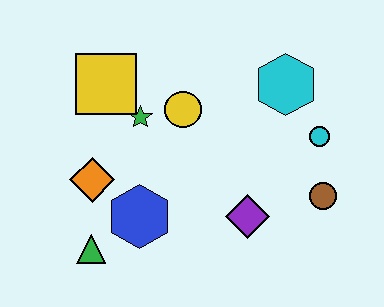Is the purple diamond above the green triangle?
Yes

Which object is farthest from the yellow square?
The brown circle is farthest from the yellow square.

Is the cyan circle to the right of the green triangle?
Yes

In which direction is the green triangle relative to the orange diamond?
The green triangle is below the orange diamond.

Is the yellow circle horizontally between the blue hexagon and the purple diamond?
Yes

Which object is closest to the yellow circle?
The green star is closest to the yellow circle.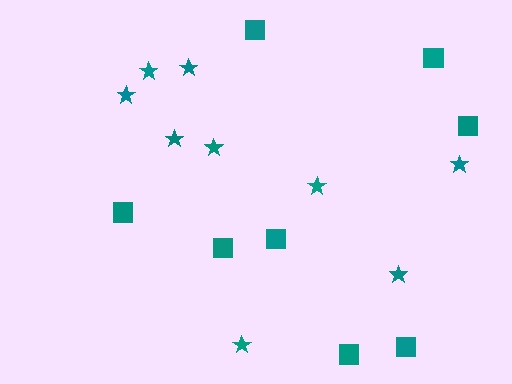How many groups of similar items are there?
There are 2 groups: one group of stars (9) and one group of squares (8).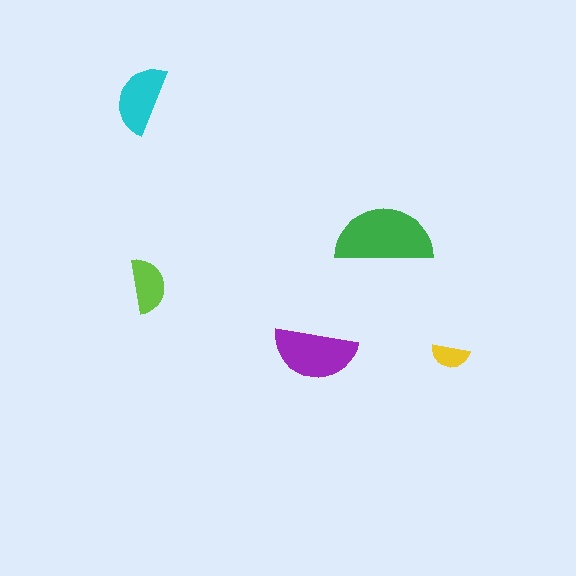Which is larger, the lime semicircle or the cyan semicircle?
The cyan one.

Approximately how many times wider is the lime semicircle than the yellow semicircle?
About 1.5 times wider.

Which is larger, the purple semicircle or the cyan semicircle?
The purple one.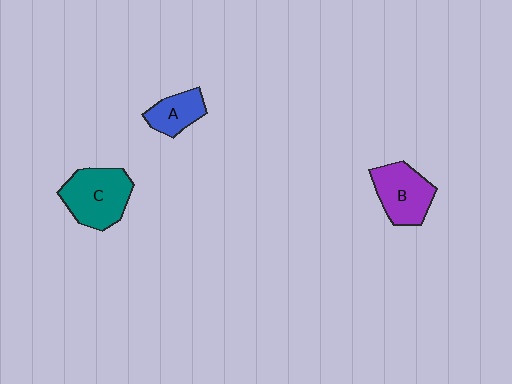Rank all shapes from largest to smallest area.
From largest to smallest: C (teal), B (purple), A (blue).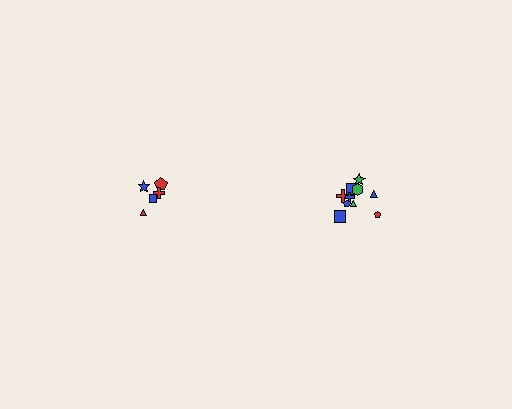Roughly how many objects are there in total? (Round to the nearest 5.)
Roughly 15 objects in total.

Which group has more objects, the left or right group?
The right group.